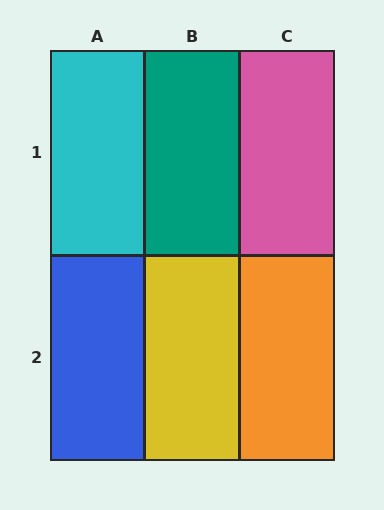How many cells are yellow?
1 cell is yellow.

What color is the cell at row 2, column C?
Orange.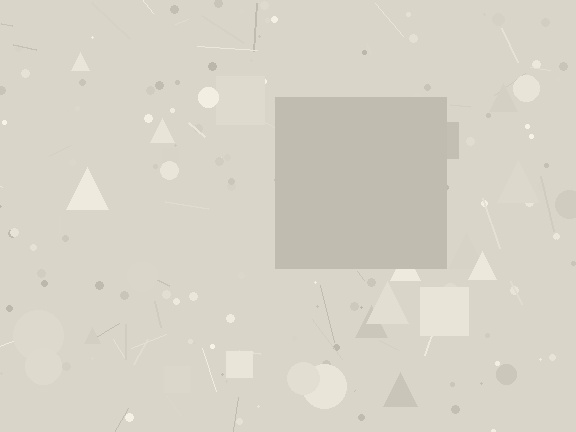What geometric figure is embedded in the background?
A square is embedded in the background.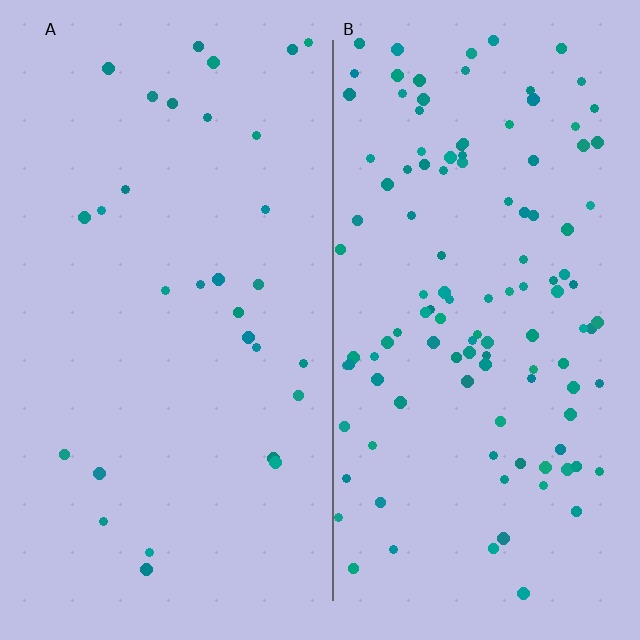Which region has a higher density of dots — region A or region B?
B (the right).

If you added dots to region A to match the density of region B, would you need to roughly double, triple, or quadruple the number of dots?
Approximately quadruple.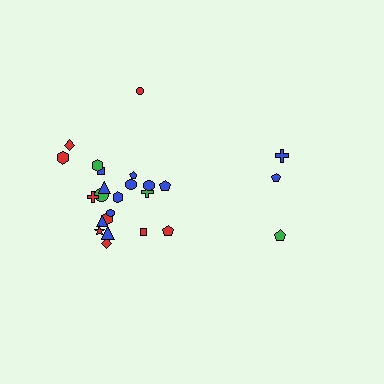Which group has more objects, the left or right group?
The left group.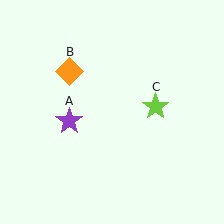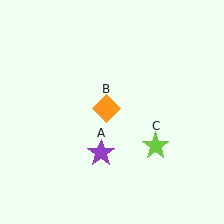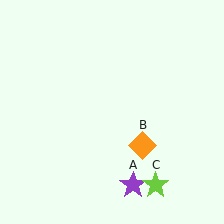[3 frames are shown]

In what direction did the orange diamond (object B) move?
The orange diamond (object B) moved down and to the right.